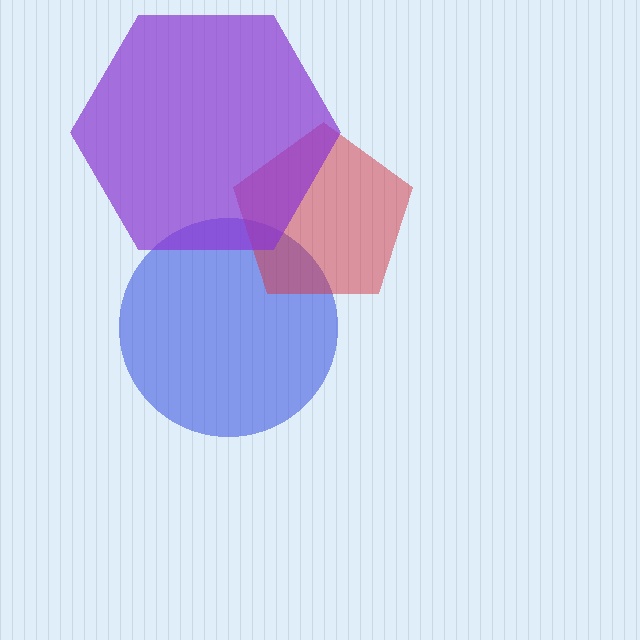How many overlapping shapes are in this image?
There are 3 overlapping shapes in the image.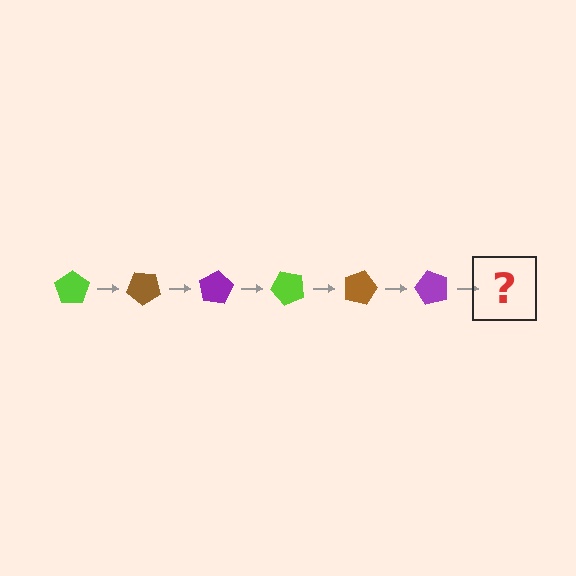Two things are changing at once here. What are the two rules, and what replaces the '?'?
The two rules are that it rotates 40 degrees each step and the color cycles through lime, brown, and purple. The '?' should be a lime pentagon, rotated 240 degrees from the start.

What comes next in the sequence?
The next element should be a lime pentagon, rotated 240 degrees from the start.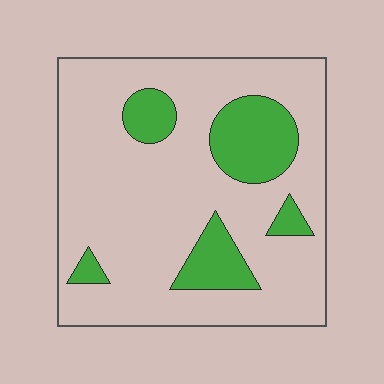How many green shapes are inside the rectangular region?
5.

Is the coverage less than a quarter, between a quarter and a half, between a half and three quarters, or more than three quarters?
Less than a quarter.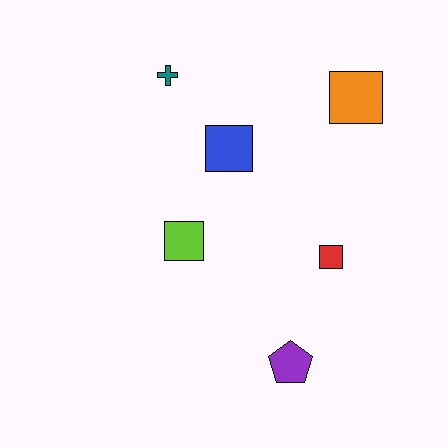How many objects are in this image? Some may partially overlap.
There are 6 objects.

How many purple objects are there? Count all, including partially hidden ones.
There is 1 purple object.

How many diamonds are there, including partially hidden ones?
There are no diamonds.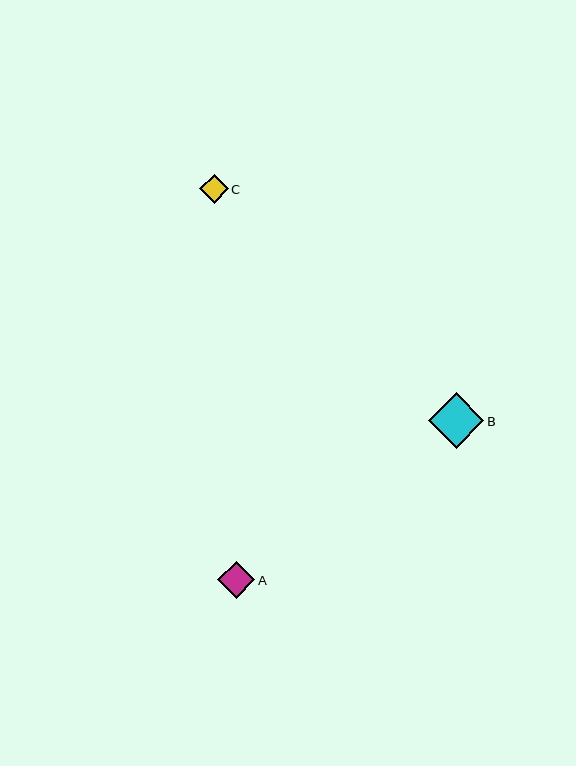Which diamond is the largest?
Diamond B is the largest with a size of approximately 56 pixels.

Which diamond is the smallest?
Diamond C is the smallest with a size of approximately 28 pixels.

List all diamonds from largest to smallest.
From largest to smallest: B, A, C.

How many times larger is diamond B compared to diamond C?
Diamond B is approximately 2.0 times the size of diamond C.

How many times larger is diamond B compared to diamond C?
Diamond B is approximately 2.0 times the size of diamond C.